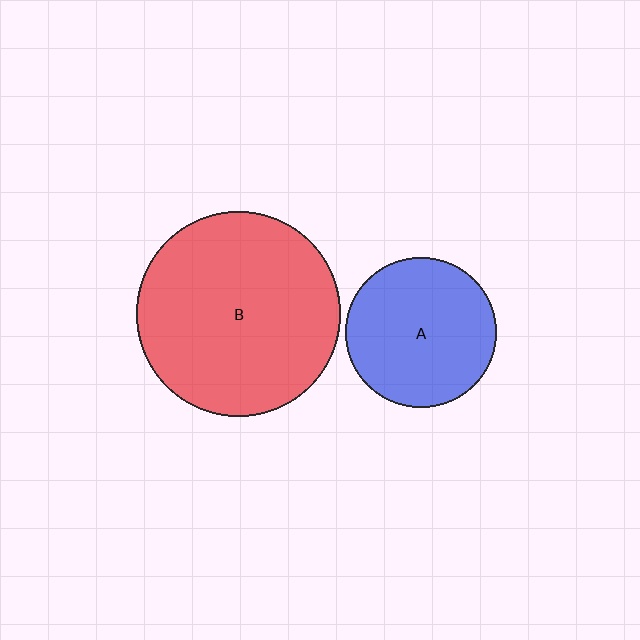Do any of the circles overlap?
No, none of the circles overlap.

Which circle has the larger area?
Circle B (red).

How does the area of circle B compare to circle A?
Approximately 1.8 times.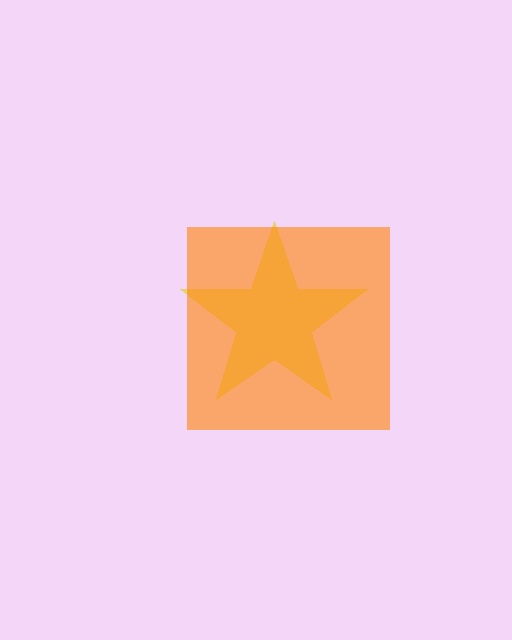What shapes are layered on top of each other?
The layered shapes are: a yellow star, an orange square.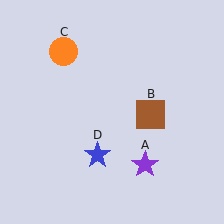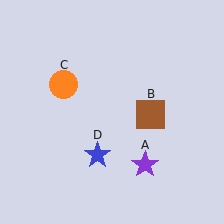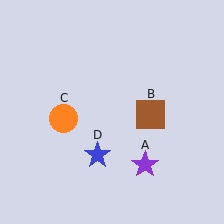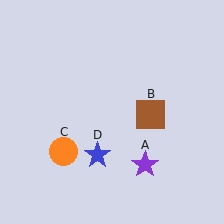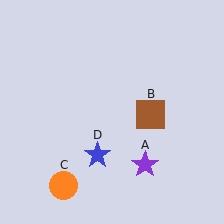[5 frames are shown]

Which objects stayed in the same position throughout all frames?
Purple star (object A) and brown square (object B) and blue star (object D) remained stationary.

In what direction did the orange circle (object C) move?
The orange circle (object C) moved down.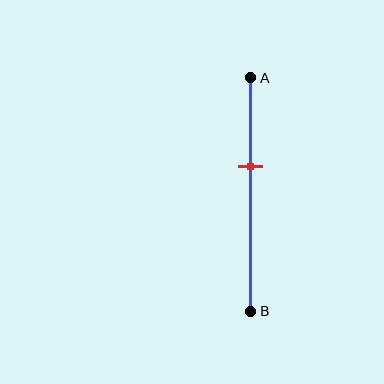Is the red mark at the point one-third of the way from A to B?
No, the mark is at about 40% from A, not at the 33% one-third point.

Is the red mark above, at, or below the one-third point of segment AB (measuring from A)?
The red mark is below the one-third point of segment AB.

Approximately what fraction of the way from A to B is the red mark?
The red mark is approximately 40% of the way from A to B.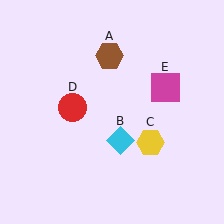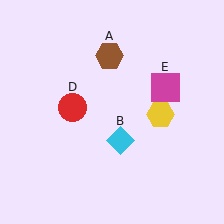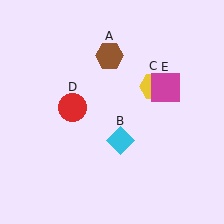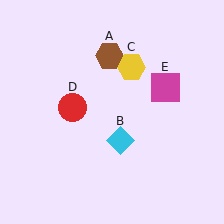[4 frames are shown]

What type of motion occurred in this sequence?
The yellow hexagon (object C) rotated counterclockwise around the center of the scene.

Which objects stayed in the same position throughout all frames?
Brown hexagon (object A) and cyan diamond (object B) and red circle (object D) and magenta square (object E) remained stationary.